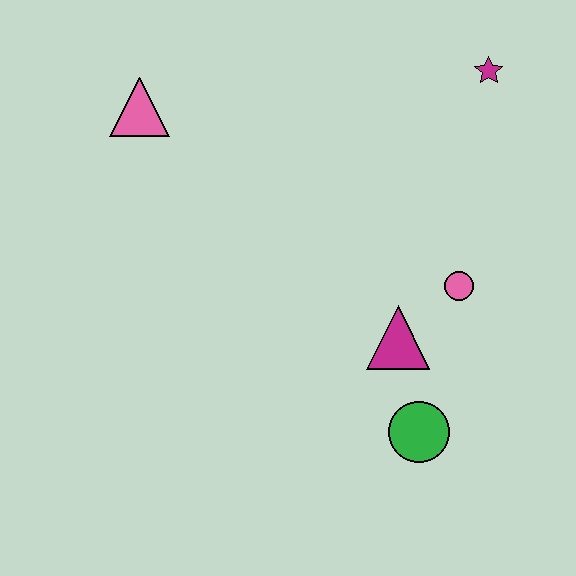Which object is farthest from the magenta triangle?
The pink triangle is farthest from the magenta triangle.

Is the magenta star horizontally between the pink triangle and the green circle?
No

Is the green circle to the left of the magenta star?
Yes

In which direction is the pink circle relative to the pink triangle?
The pink circle is to the right of the pink triangle.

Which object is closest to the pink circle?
The magenta triangle is closest to the pink circle.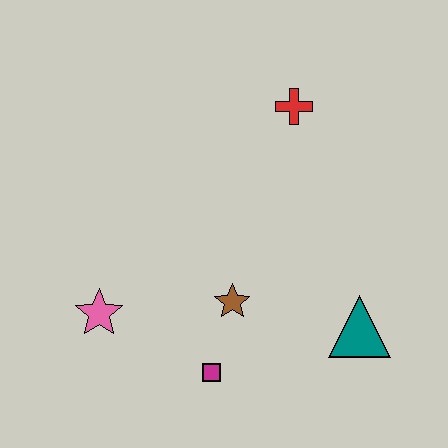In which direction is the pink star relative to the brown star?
The pink star is to the left of the brown star.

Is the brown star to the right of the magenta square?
Yes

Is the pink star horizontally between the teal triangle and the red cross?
No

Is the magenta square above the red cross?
No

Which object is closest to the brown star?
The magenta square is closest to the brown star.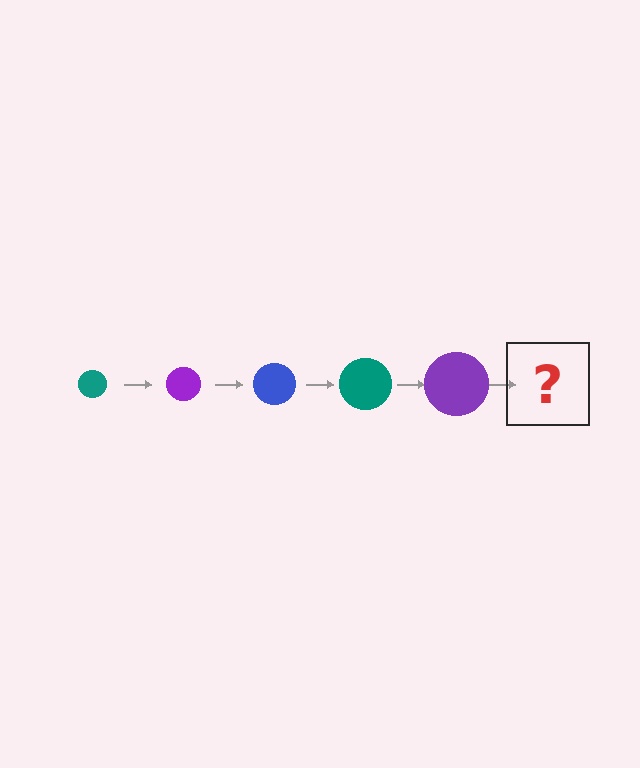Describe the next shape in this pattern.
It should be a blue circle, larger than the previous one.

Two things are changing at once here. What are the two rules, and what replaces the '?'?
The two rules are that the circle grows larger each step and the color cycles through teal, purple, and blue. The '?' should be a blue circle, larger than the previous one.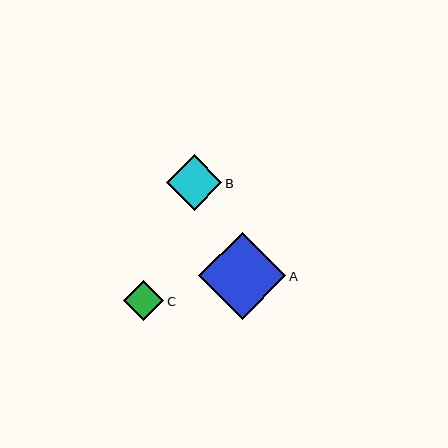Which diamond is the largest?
Diamond A is the largest with a size of approximately 87 pixels.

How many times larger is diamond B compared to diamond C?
Diamond B is approximately 1.4 times the size of diamond C.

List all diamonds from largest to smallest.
From largest to smallest: A, B, C.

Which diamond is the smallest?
Diamond C is the smallest with a size of approximately 40 pixels.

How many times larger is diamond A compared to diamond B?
Diamond A is approximately 1.6 times the size of diamond B.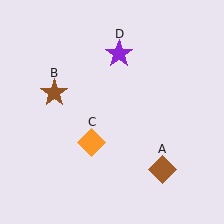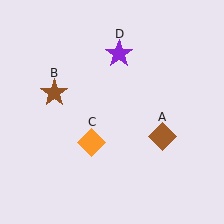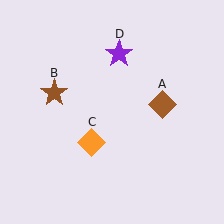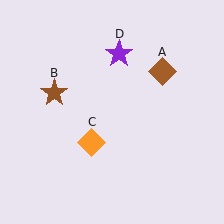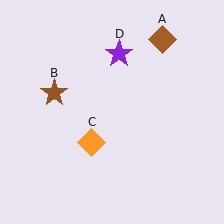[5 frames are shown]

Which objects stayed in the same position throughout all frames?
Brown star (object B) and orange diamond (object C) and purple star (object D) remained stationary.